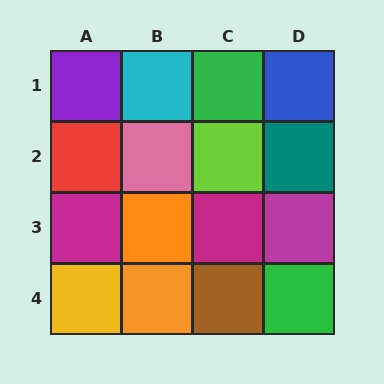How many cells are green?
2 cells are green.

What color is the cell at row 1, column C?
Green.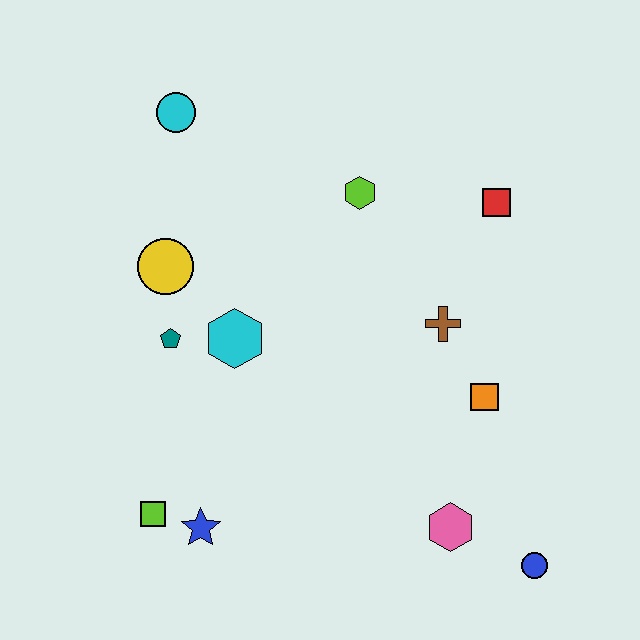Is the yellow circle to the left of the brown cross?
Yes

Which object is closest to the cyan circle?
The yellow circle is closest to the cyan circle.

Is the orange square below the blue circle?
No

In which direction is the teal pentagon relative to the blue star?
The teal pentagon is above the blue star.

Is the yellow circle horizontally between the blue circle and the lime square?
Yes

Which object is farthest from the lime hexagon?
The blue circle is farthest from the lime hexagon.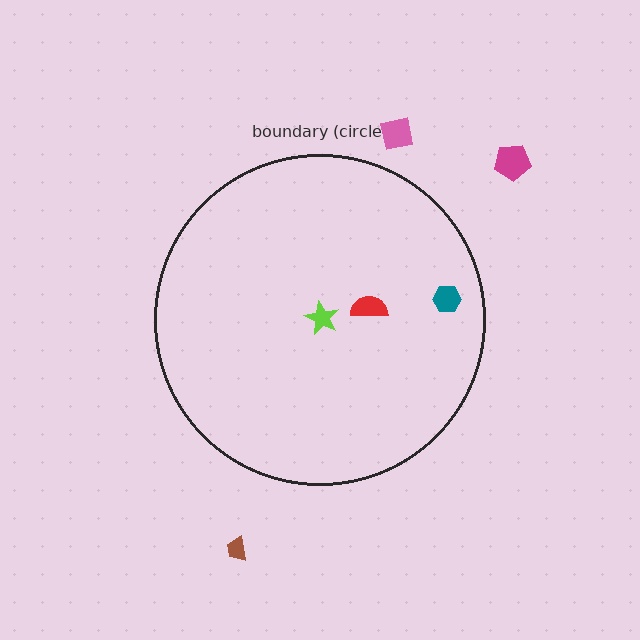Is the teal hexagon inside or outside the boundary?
Inside.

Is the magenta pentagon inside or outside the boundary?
Outside.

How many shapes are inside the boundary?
3 inside, 3 outside.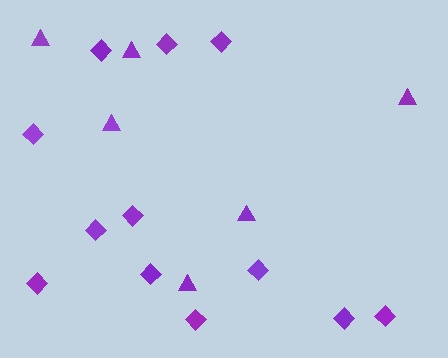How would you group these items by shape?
There are 2 groups: one group of diamonds (12) and one group of triangles (6).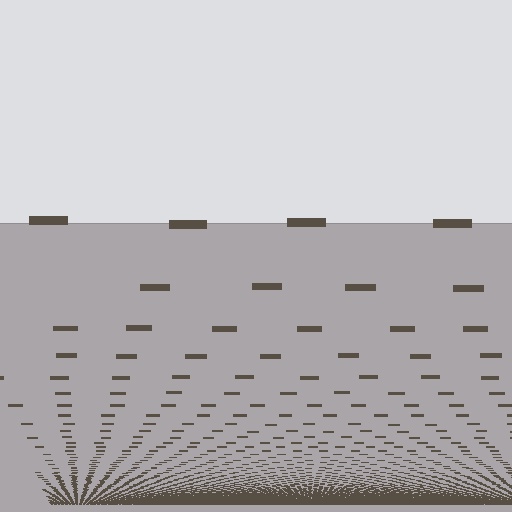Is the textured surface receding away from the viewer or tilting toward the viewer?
The surface appears to tilt toward the viewer. Texture elements get larger and sparser toward the top.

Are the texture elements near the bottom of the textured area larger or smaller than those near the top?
Smaller. The gradient is inverted — elements near the bottom are smaller and denser.